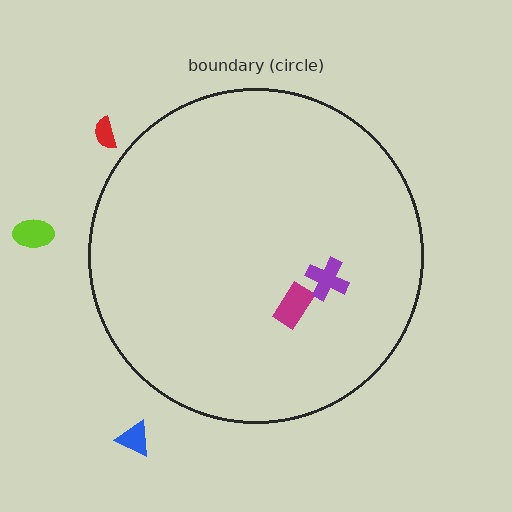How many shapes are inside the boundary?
2 inside, 3 outside.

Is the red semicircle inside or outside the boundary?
Outside.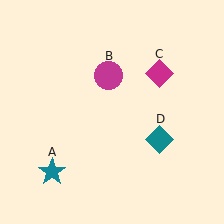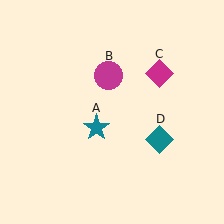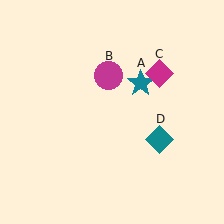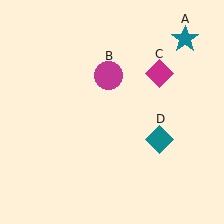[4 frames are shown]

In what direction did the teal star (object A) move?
The teal star (object A) moved up and to the right.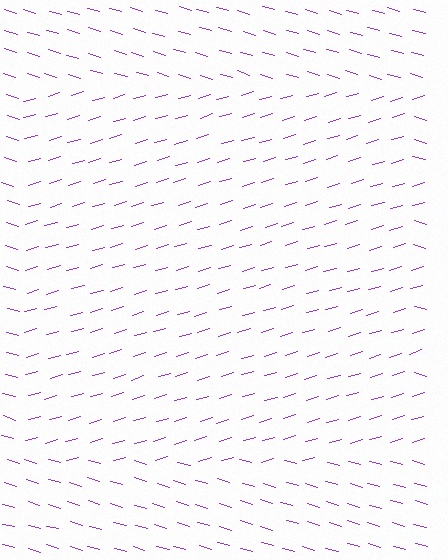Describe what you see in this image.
The image is filled with small purple line segments. A rectangle region in the image has lines oriented differently from the surrounding lines, creating a visible texture boundary.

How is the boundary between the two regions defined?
The boundary is defined purely by a change in line orientation (approximately 33 degrees difference). All lines are the same color and thickness.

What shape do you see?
I see a rectangle.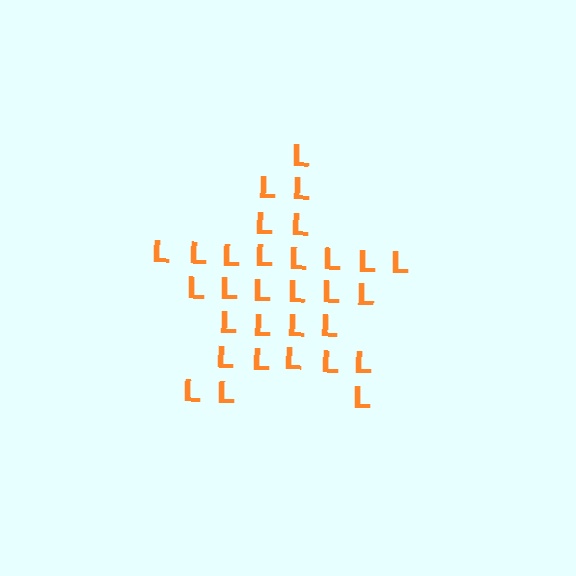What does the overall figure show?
The overall figure shows a star.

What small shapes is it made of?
It is made of small letter L's.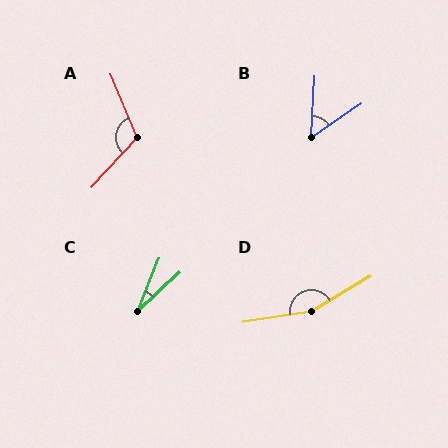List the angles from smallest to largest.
C (25°), B (52°), A (115°), D (158°).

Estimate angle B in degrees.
Approximately 52 degrees.